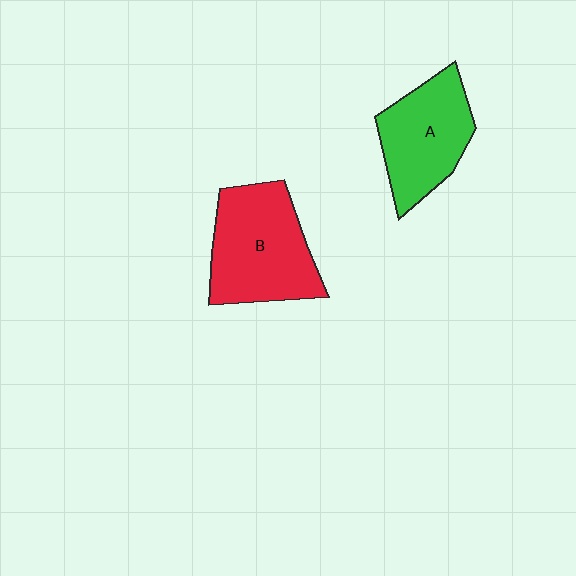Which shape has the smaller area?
Shape A (green).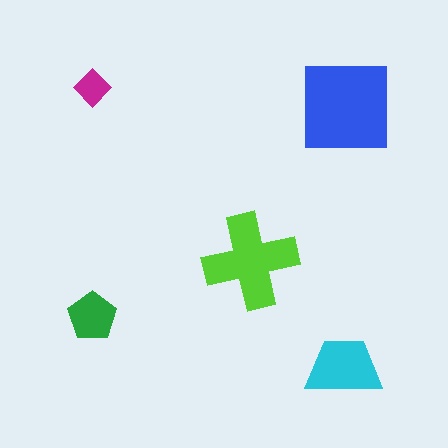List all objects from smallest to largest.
The magenta diamond, the green pentagon, the cyan trapezoid, the lime cross, the blue square.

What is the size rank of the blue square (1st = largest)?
1st.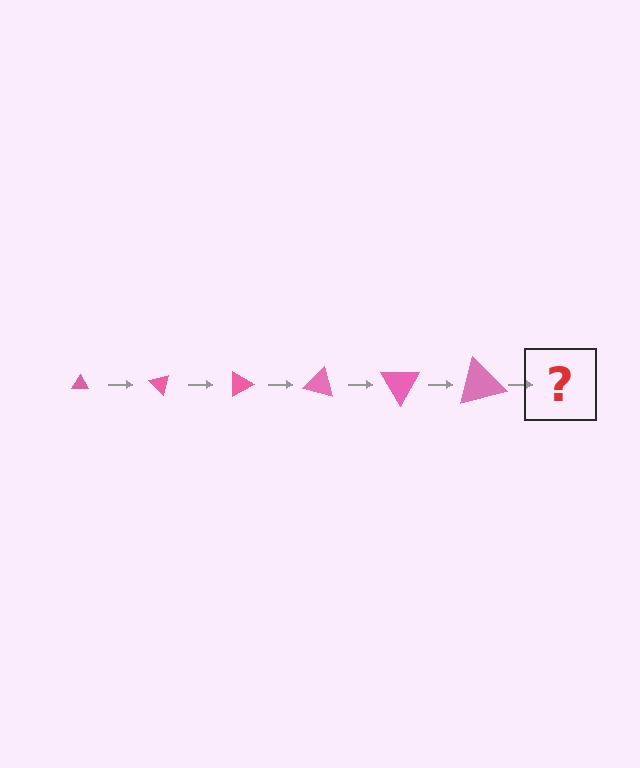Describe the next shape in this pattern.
It should be a triangle, larger than the previous one and rotated 270 degrees from the start.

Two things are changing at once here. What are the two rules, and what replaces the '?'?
The two rules are that the triangle grows larger each step and it rotates 45 degrees each step. The '?' should be a triangle, larger than the previous one and rotated 270 degrees from the start.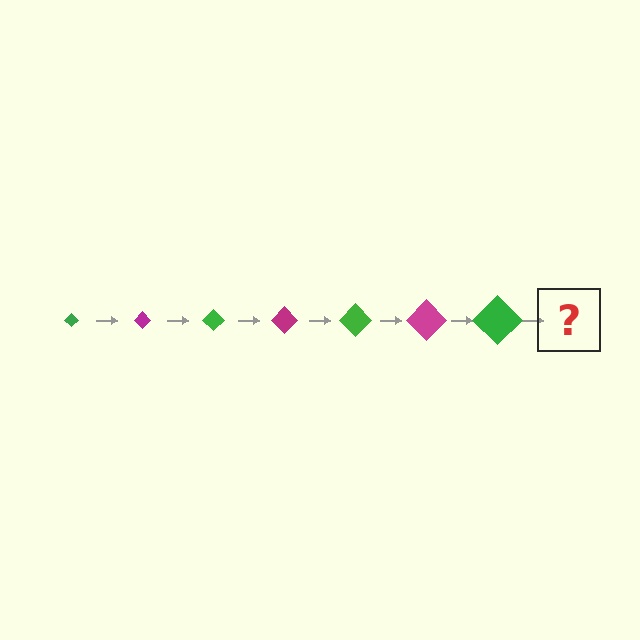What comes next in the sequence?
The next element should be a magenta diamond, larger than the previous one.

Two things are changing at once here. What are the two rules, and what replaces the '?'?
The two rules are that the diamond grows larger each step and the color cycles through green and magenta. The '?' should be a magenta diamond, larger than the previous one.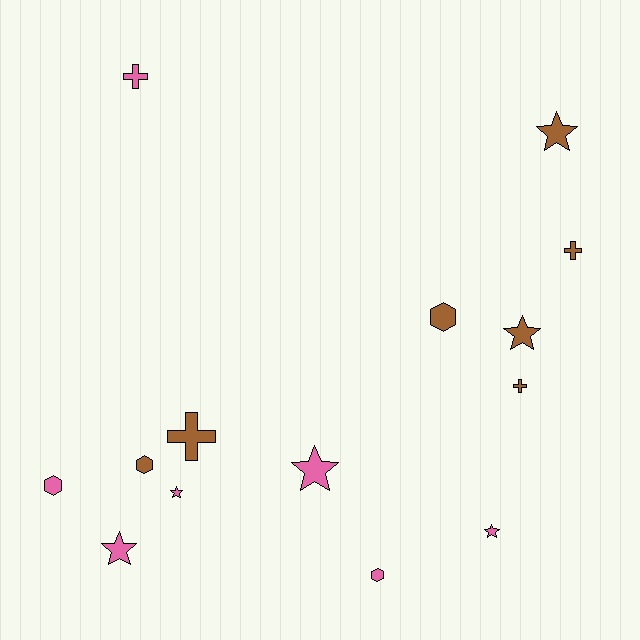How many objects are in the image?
There are 14 objects.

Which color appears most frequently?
Brown, with 7 objects.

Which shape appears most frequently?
Star, with 6 objects.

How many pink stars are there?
There are 4 pink stars.